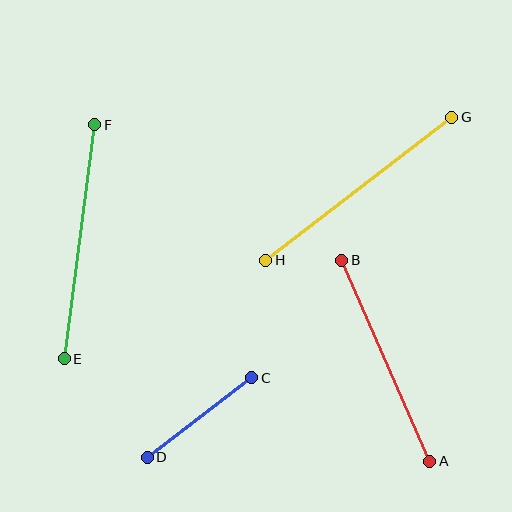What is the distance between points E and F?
The distance is approximately 236 pixels.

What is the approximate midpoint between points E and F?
The midpoint is at approximately (79, 242) pixels.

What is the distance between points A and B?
The distance is approximately 219 pixels.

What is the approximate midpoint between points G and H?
The midpoint is at approximately (359, 189) pixels.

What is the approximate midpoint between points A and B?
The midpoint is at approximately (386, 361) pixels.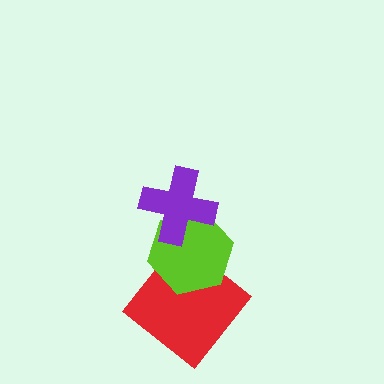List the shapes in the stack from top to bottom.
From top to bottom: the purple cross, the lime hexagon, the red diamond.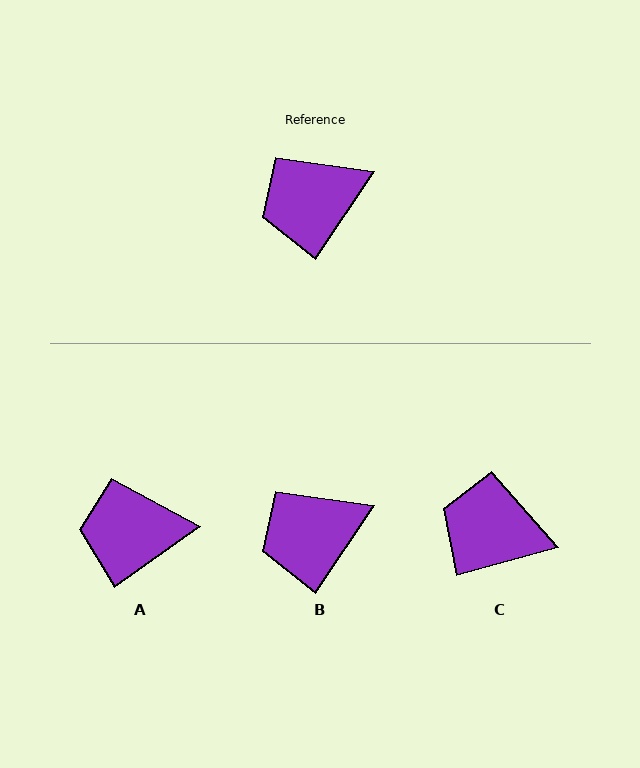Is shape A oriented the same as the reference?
No, it is off by about 20 degrees.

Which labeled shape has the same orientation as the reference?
B.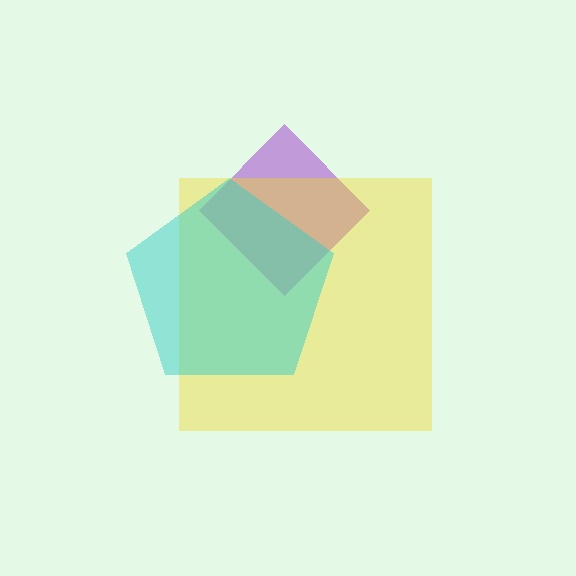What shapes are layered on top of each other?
The layered shapes are: a purple diamond, a yellow square, a cyan pentagon.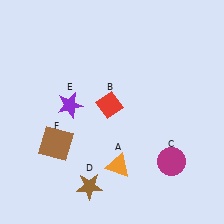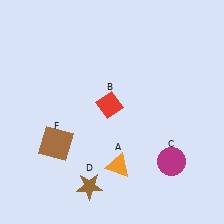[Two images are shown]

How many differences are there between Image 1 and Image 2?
There is 1 difference between the two images.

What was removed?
The purple star (E) was removed in Image 2.